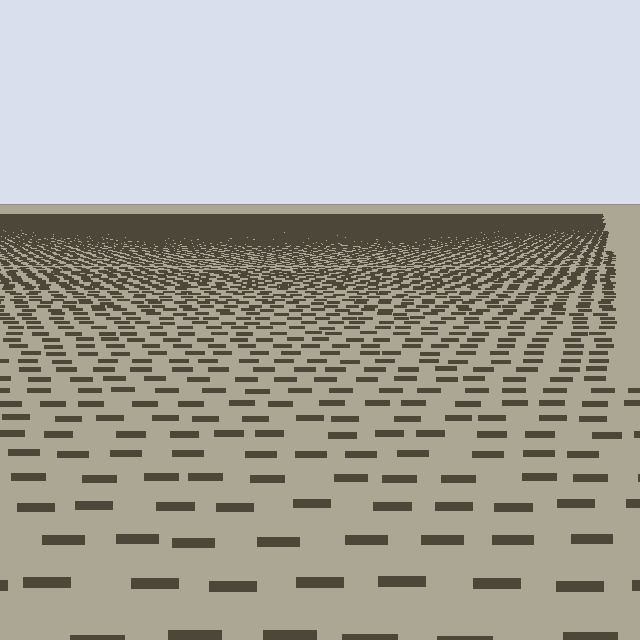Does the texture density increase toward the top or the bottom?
Density increases toward the top.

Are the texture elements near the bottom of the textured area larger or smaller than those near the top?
Larger. Near the bottom, elements are closer to the viewer and appear at a bigger on-screen size.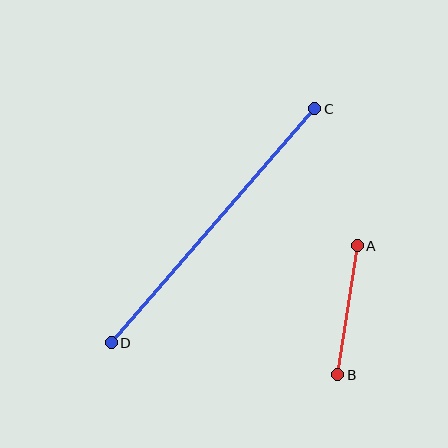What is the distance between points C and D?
The distance is approximately 310 pixels.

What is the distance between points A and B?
The distance is approximately 131 pixels.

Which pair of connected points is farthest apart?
Points C and D are farthest apart.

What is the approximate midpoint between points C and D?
The midpoint is at approximately (213, 226) pixels.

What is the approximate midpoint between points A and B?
The midpoint is at approximately (347, 310) pixels.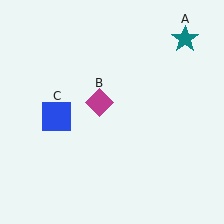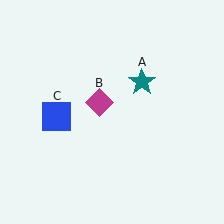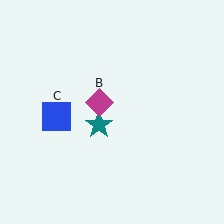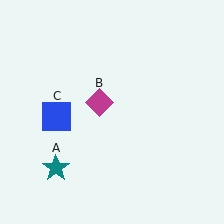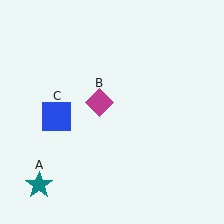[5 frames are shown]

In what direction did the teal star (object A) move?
The teal star (object A) moved down and to the left.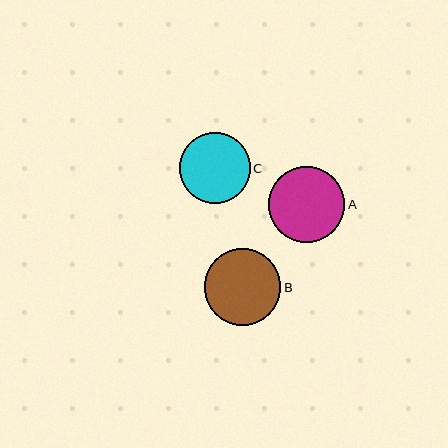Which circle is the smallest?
Circle C is the smallest with a size of approximately 71 pixels.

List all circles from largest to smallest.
From largest to smallest: B, A, C.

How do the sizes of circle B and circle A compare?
Circle B and circle A are approximately the same size.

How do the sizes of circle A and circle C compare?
Circle A and circle C are approximately the same size.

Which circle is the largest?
Circle B is the largest with a size of approximately 76 pixels.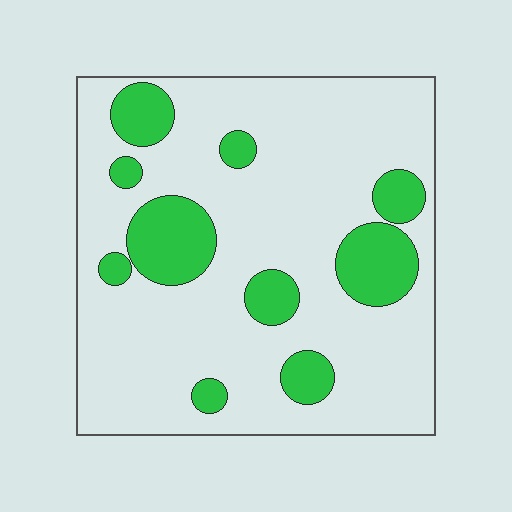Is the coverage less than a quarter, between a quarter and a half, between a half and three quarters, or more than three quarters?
Less than a quarter.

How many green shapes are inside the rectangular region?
10.